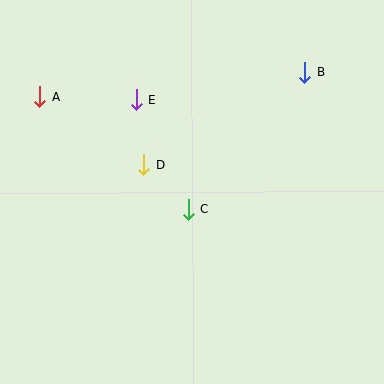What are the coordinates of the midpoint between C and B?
The midpoint between C and B is at (247, 141).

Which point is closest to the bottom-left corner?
Point C is closest to the bottom-left corner.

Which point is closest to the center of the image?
Point C at (189, 209) is closest to the center.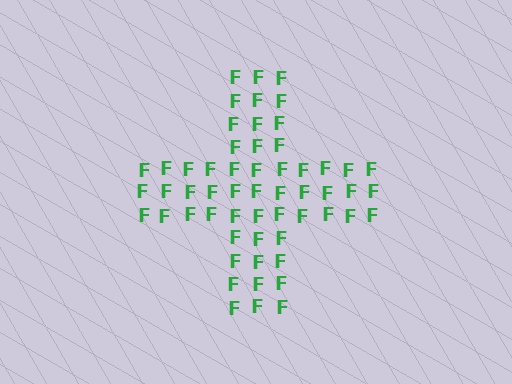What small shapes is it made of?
It is made of small letter F's.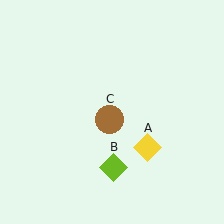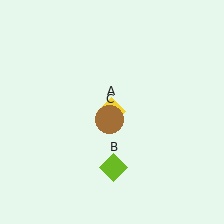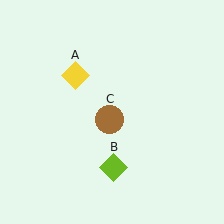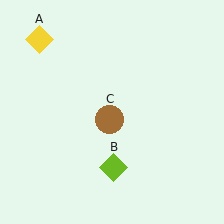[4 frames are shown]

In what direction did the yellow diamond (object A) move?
The yellow diamond (object A) moved up and to the left.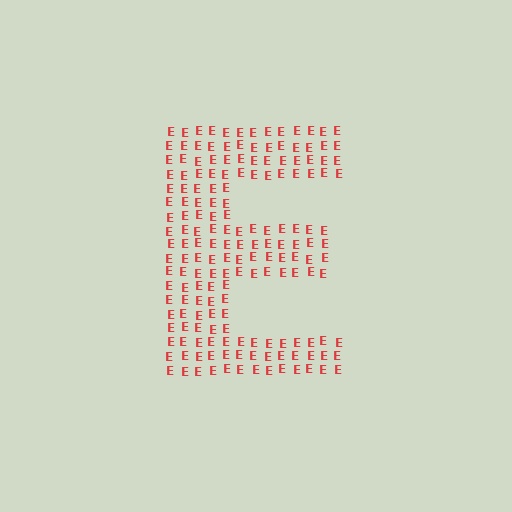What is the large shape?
The large shape is the letter E.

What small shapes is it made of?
It is made of small letter E's.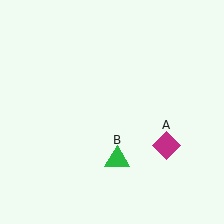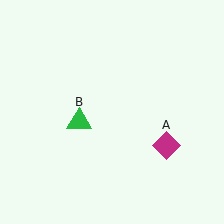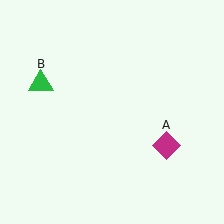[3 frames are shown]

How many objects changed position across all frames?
1 object changed position: green triangle (object B).